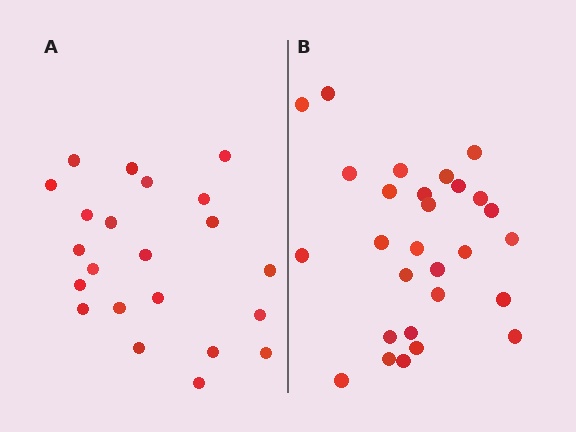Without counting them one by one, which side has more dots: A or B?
Region B (the right region) has more dots.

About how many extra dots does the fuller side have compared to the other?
Region B has about 6 more dots than region A.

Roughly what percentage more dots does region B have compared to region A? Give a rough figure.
About 25% more.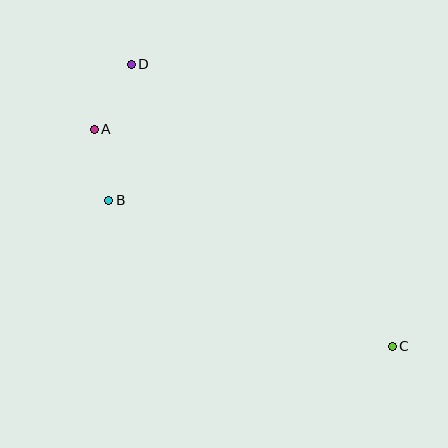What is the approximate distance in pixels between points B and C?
The distance between B and C is approximately 319 pixels.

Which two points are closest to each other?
Points A and B are closest to each other.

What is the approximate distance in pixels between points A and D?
The distance between A and D is approximately 75 pixels.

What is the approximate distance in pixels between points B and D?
The distance between B and D is approximately 138 pixels.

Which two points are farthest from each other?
Points C and D are farthest from each other.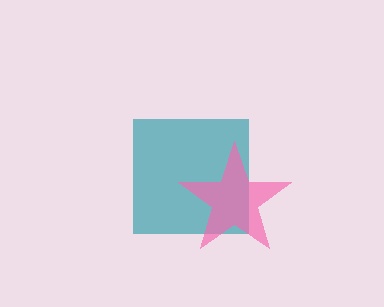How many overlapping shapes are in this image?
There are 2 overlapping shapes in the image.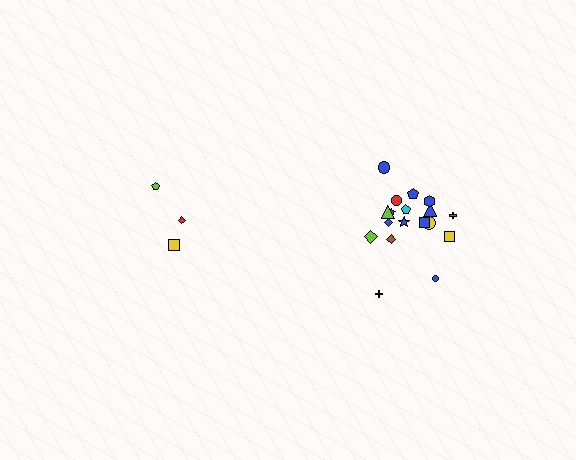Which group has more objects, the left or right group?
The right group.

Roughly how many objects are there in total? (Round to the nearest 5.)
Roughly 20 objects in total.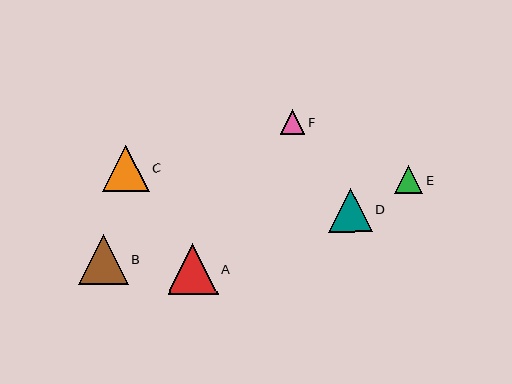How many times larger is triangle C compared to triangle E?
Triangle C is approximately 1.7 times the size of triangle E.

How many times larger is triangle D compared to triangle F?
Triangle D is approximately 1.8 times the size of triangle F.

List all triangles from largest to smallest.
From largest to smallest: A, B, C, D, E, F.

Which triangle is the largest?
Triangle A is the largest with a size of approximately 51 pixels.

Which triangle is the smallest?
Triangle F is the smallest with a size of approximately 25 pixels.